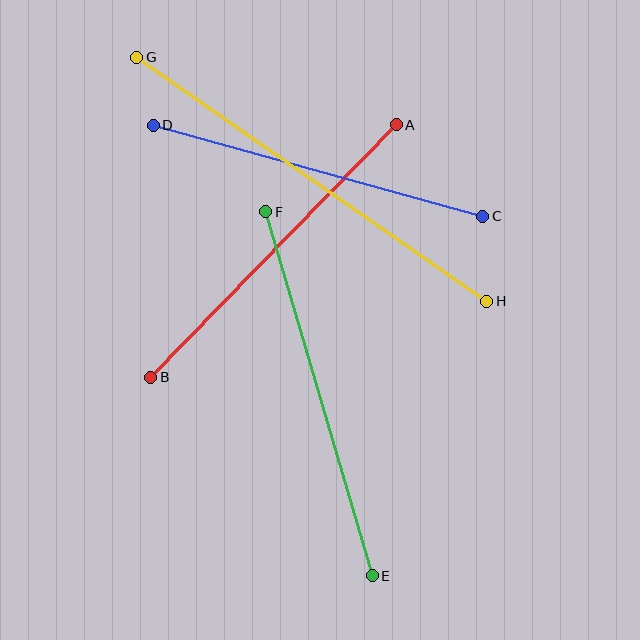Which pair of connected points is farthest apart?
Points G and H are farthest apart.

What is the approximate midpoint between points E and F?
The midpoint is at approximately (319, 394) pixels.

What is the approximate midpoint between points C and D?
The midpoint is at approximately (318, 171) pixels.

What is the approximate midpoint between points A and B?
The midpoint is at approximately (273, 251) pixels.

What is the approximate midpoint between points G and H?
The midpoint is at approximately (312, 179) pixels.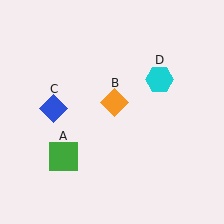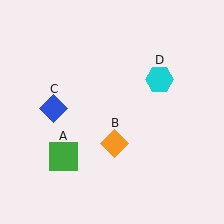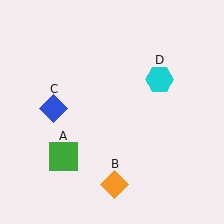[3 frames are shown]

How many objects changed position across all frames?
1 object changed position: orange diamond (object B).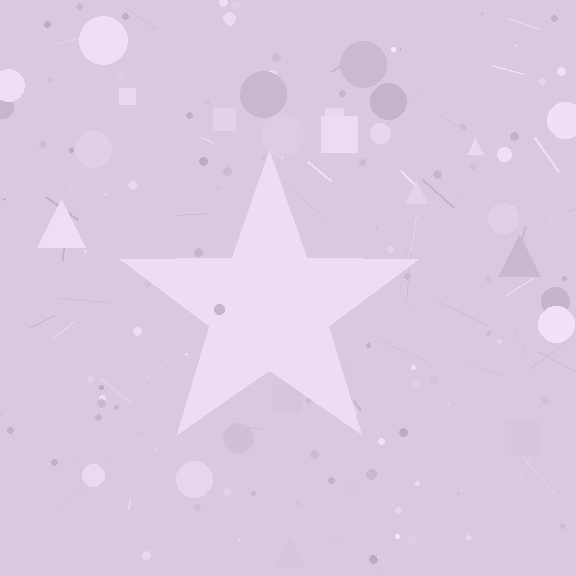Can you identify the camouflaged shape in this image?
The camouflaged shape is a star.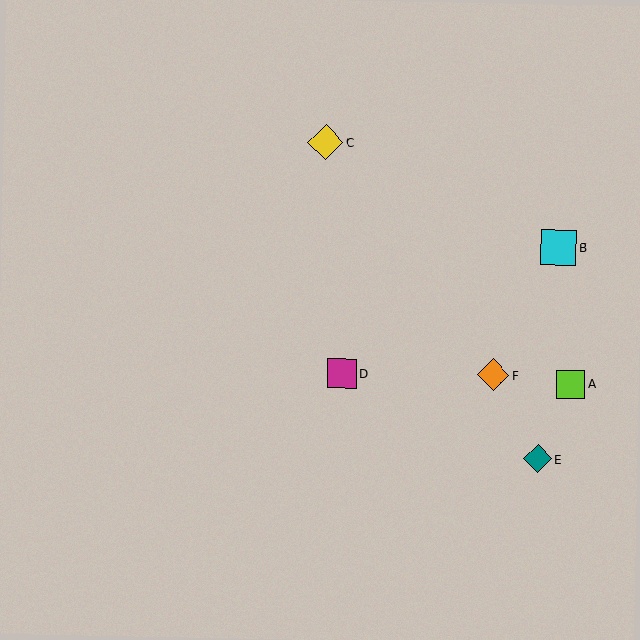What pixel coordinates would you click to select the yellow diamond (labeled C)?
Click at (326, 142) to select the yellow diamond C.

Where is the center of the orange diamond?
The center of the orange diamond is at (493, 375).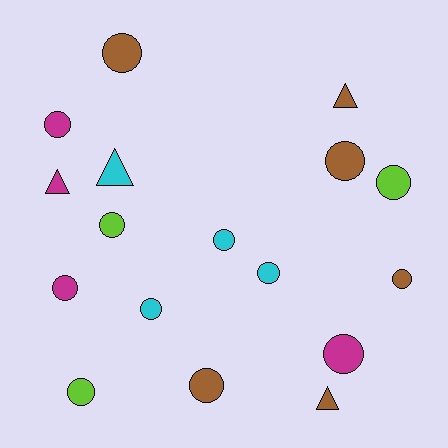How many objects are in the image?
There are 17 objects.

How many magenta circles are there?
There are 3 magenta circles.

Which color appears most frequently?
Brown, with 6 objects.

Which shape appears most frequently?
Circle, with 13 objects.